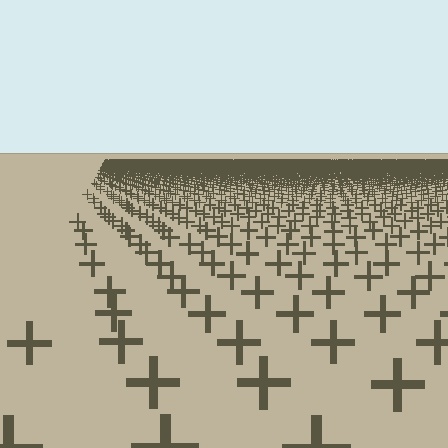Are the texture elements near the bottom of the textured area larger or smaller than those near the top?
Larger. Near the bottom, elements are closer to the viewer and appear at a bigger on-screen size.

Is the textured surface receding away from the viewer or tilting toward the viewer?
The surface is receding away from the viewer. Texture elements get smaller and denser toward the top.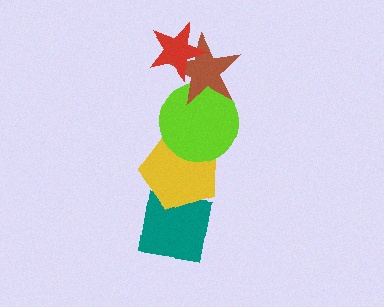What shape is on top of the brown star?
The red star is on top of the brown star.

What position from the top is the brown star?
The brown star is 2nd from the top.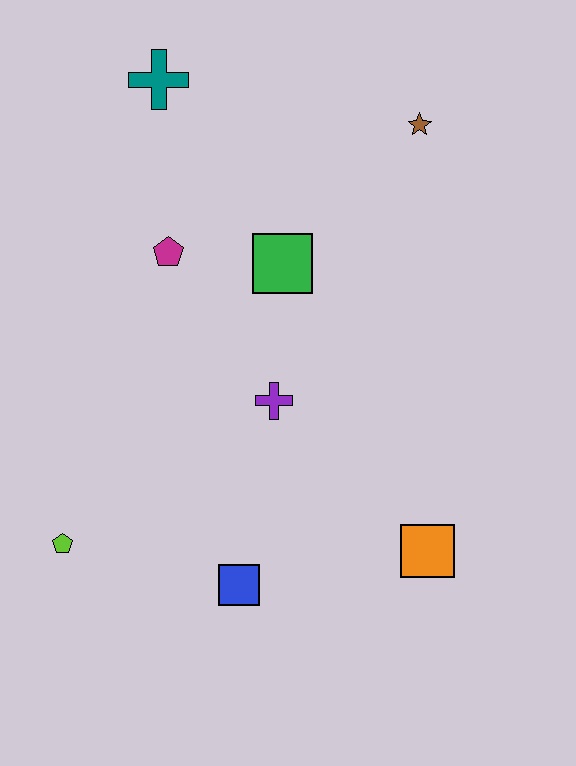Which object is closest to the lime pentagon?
The blue square is closest to the lime pentagon.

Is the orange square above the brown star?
No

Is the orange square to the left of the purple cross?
No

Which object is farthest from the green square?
The lime pentagon is farthest from the green square.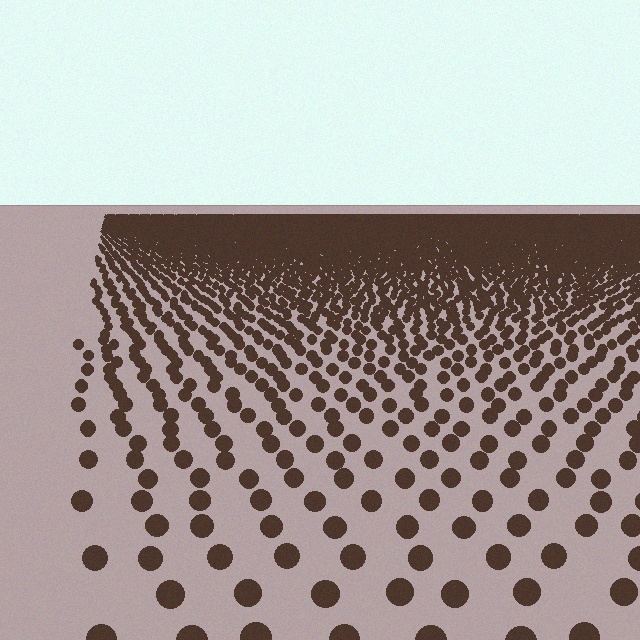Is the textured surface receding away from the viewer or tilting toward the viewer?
The surface is receding away from the viewer. Texture elements get smaller and denser toward the top.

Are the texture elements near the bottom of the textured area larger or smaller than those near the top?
Larger. Near the bottom, elements are closer to the viewer and appear at a bigger on-screen size.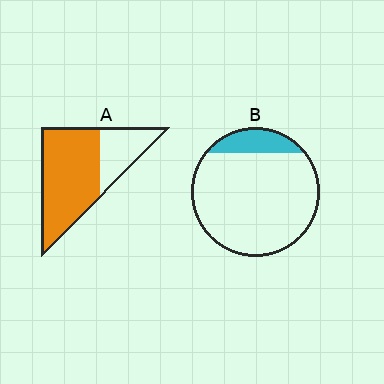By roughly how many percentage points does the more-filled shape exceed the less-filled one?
By roughly 55 percentage points (A over B).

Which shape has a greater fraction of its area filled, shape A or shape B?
Shape A.